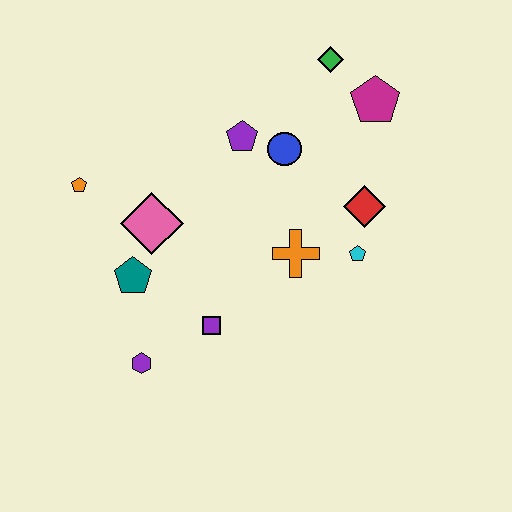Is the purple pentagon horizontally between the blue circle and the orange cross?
No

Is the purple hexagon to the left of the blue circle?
Yes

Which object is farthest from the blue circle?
The purple hexagon is farthest from the blue circle.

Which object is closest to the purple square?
The purple hexagon is closest to the purple square.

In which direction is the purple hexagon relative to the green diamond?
The purple hexagon is below the green diamond.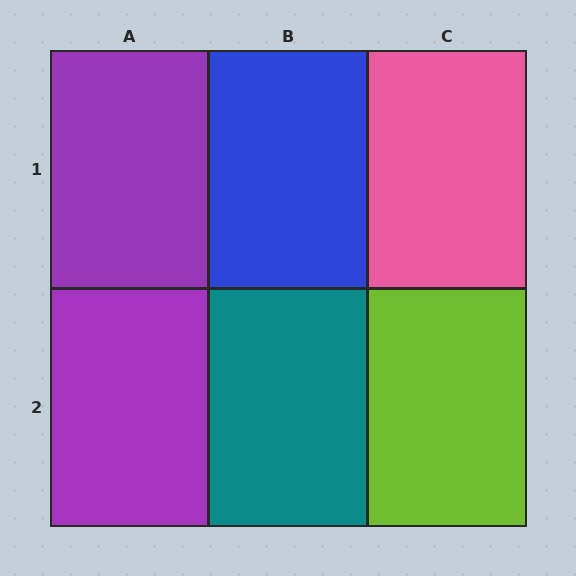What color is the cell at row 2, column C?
Lime.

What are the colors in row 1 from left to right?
Purple, blue, pink.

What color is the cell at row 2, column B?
Teal.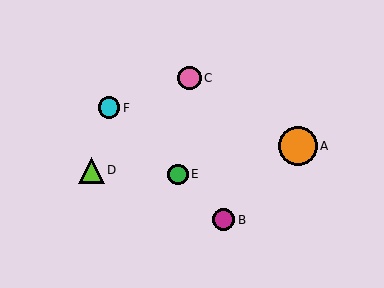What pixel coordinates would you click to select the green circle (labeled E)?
Click at (178, 174) to select the green circle E.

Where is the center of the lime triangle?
The center of the lime triangle is at (91, 170).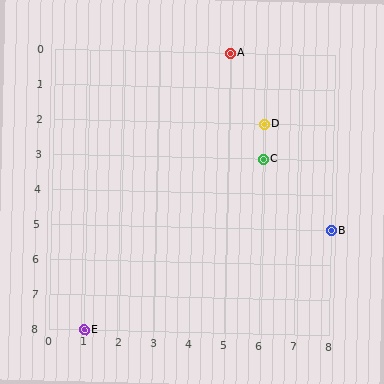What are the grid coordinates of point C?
Point C is at grid coordinates (6, 3).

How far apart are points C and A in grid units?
Points C and A are 1 column and 3 rows apart (about 3.2 grid units diagonally).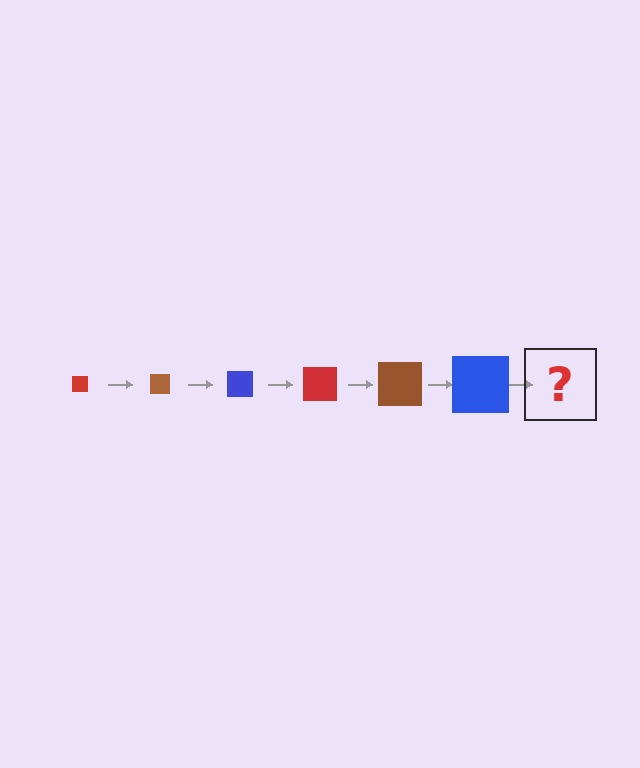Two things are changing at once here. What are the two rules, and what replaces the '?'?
The two rules are that the square grows larger each step and the color cycles through red, brown, and blue. The '?' should be a red square, larger than the previous one.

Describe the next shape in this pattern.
It should be a red square, larger than the previous one.